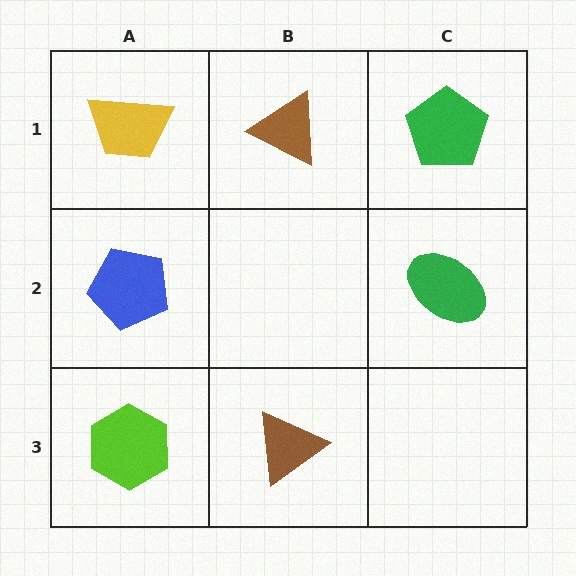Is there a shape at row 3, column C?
No, that cell is empty.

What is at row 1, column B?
A brown triangle.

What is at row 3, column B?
A brown triangle.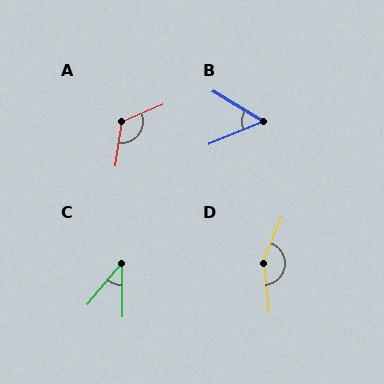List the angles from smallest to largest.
C (40°), B (54°), A (122°), D (152°).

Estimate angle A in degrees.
Approximately 122 degrees.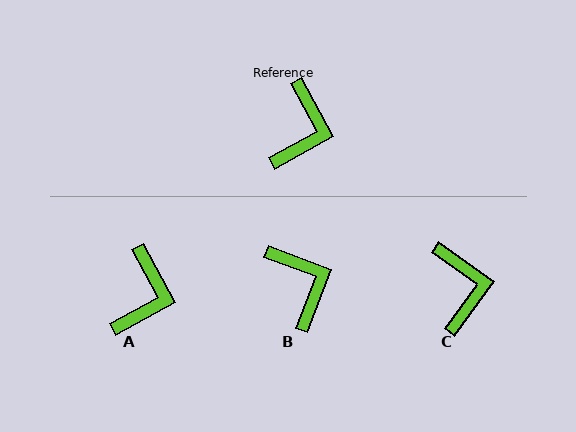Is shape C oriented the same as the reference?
No, it is off by about 26 degrees.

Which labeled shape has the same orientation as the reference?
A.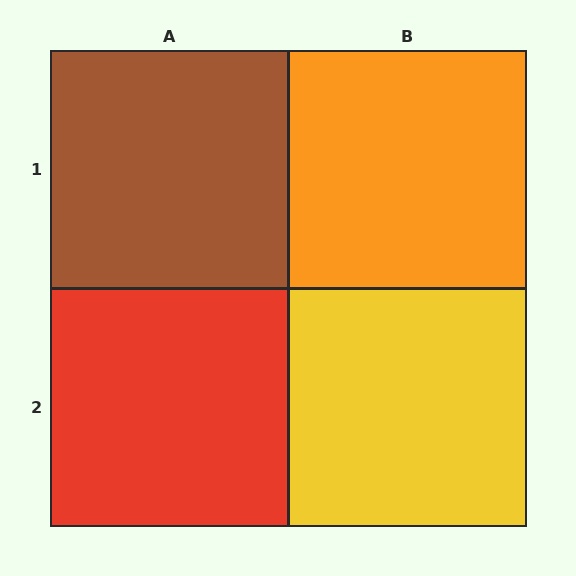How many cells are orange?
1 cell is orange.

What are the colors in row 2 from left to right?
Red, yellow.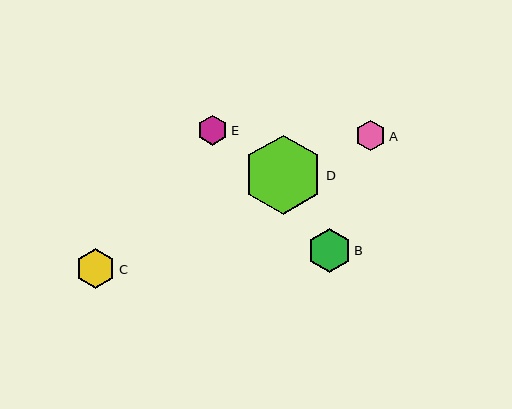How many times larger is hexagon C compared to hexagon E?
Hexagon C is approximately 1.3 times the size of hexagon E.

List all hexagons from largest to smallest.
From largest to smallest: D, B, C, A, E.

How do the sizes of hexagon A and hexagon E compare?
Hexagon A and hexagon E are approximately the same size.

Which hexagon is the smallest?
Hexagon E is the smallest with a size of approximately 30 pixels.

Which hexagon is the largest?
Hexagon D is the largest with a size of approximately 79 pixels.